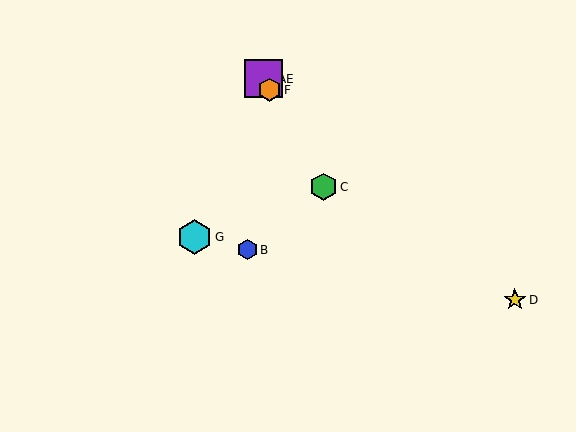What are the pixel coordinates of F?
Object F is at (270, 90).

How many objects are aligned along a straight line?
4 objects (A, C, E, F) are aligned along a straight line.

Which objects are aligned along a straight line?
Objects A, C, E, F are aligned along a straight line.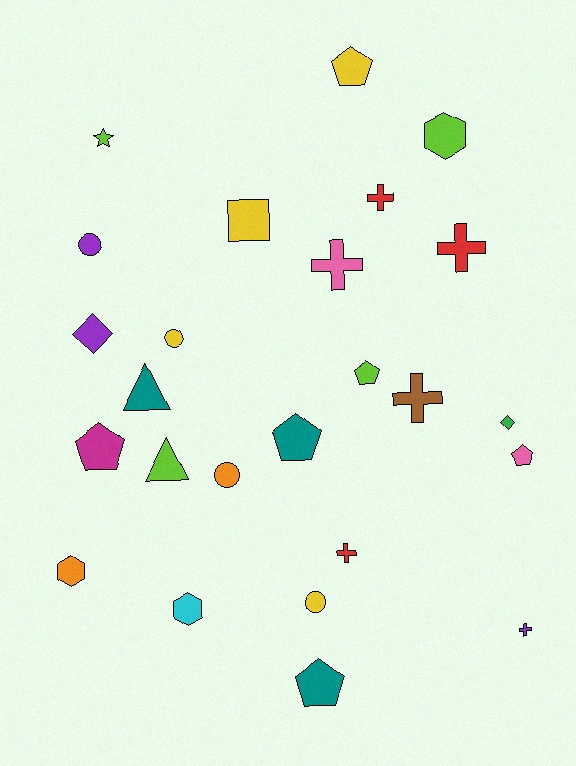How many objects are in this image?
There are 25 objects.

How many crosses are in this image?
There are 6 crosses.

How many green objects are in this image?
There is 1 green object.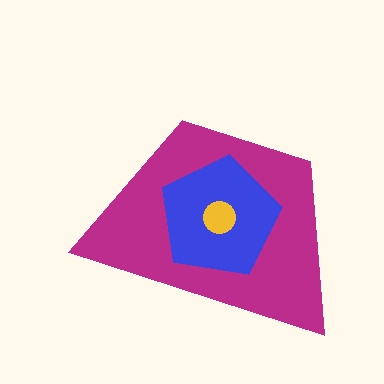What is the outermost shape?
The magenta trapezoid.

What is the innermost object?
The yellow circle.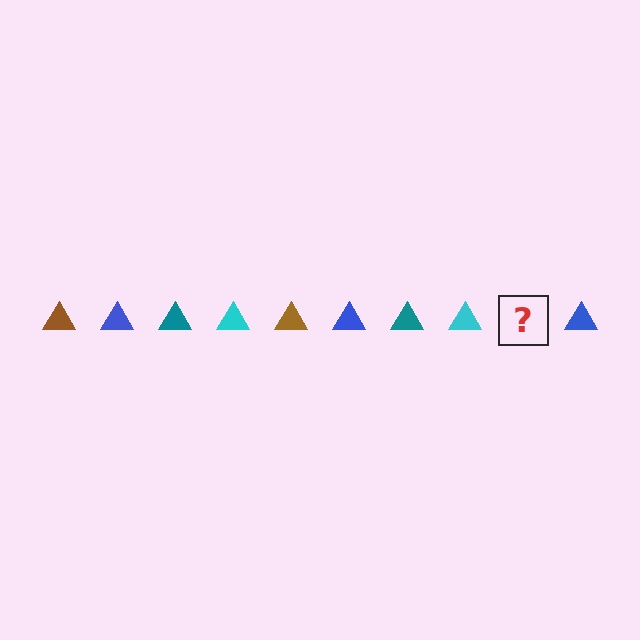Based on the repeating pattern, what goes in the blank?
The blank should be a brown triangle.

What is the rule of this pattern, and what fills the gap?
The rule is that the pattern cycles through brown, blue, teal, cyan triangles. The gap should be filled with a brown triangle.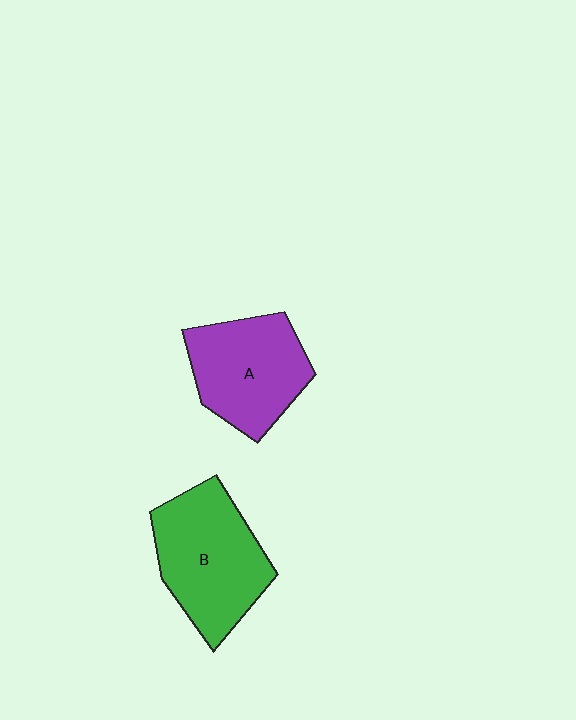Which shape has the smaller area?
Shape A (purple).